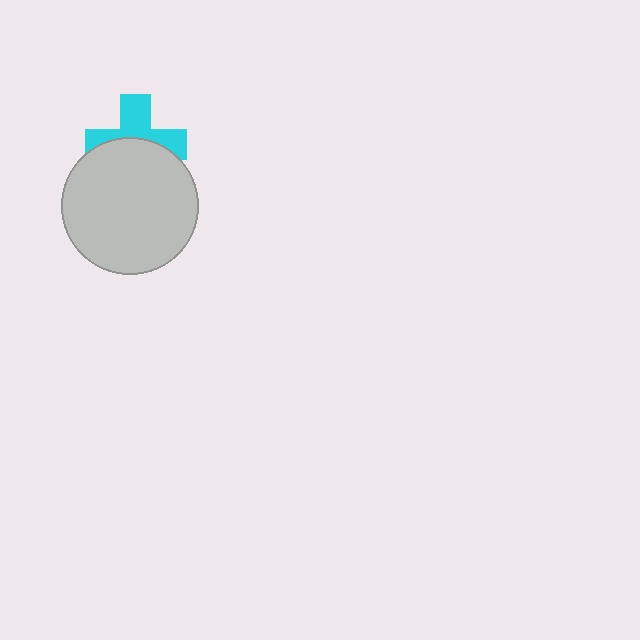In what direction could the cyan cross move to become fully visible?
The cyan cross could move up. That would shift it out from behind the light gray circle entirely.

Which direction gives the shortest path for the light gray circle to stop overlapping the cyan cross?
Moving down gives the shortest separation.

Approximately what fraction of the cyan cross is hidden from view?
Roughly 50% of the cyan cross is hidden behind the light gray circle.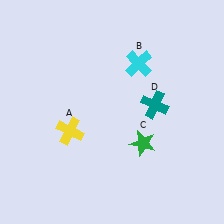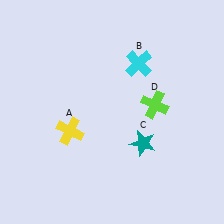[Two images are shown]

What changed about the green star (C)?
In Image 1, C is green. In Image 2, it changed to teal.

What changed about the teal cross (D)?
In Image 1, D is teal. In Image 2, it changed to lime.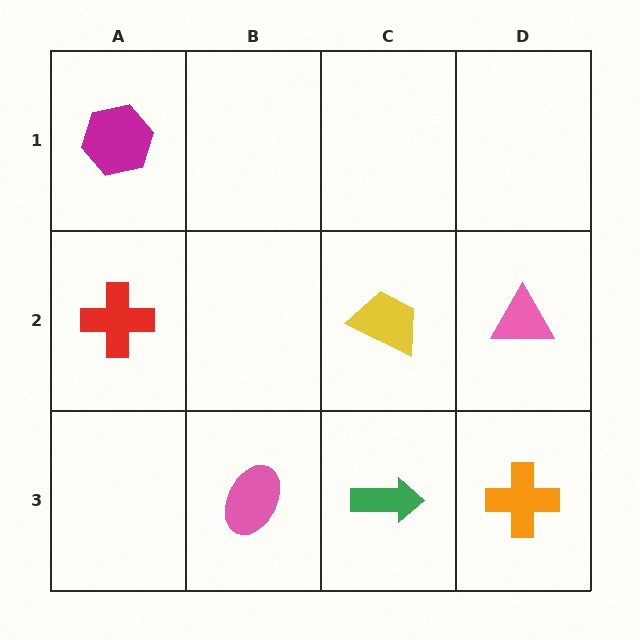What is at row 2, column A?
A red cross.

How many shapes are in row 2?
3 shapes.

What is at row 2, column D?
A pink triangle.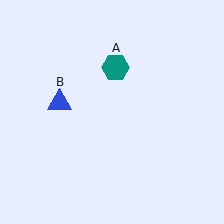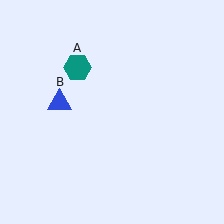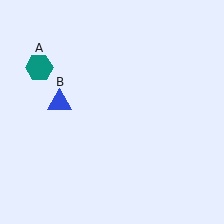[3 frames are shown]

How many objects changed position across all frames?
1 object changed position: teal hexagon (object A).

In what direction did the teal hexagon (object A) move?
The teal hexagon (object A) moved left.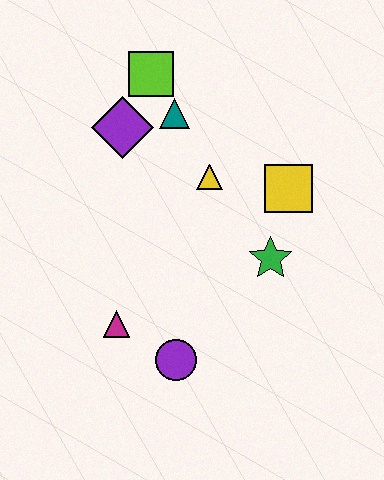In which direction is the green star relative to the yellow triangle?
The green star is below the yellow triangle.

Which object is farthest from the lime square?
The purple circle is farthest from the lime square.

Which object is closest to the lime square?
The teal triangle is closest to the lime square.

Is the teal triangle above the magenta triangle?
Yes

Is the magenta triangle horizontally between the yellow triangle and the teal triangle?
No